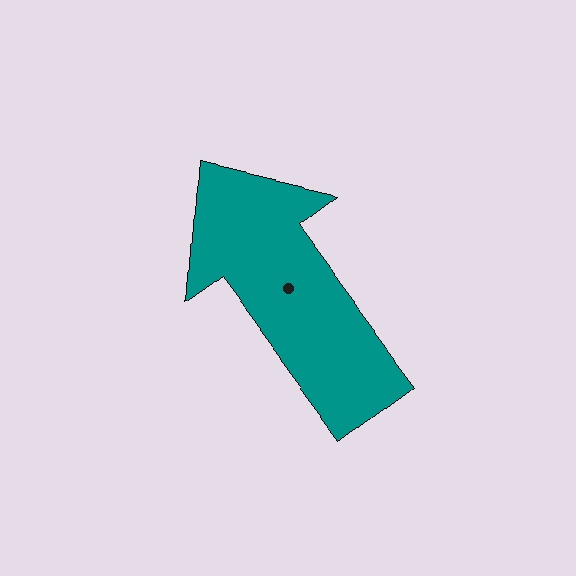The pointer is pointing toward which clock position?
Roughly 11 o'clock.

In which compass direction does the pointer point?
Northwest.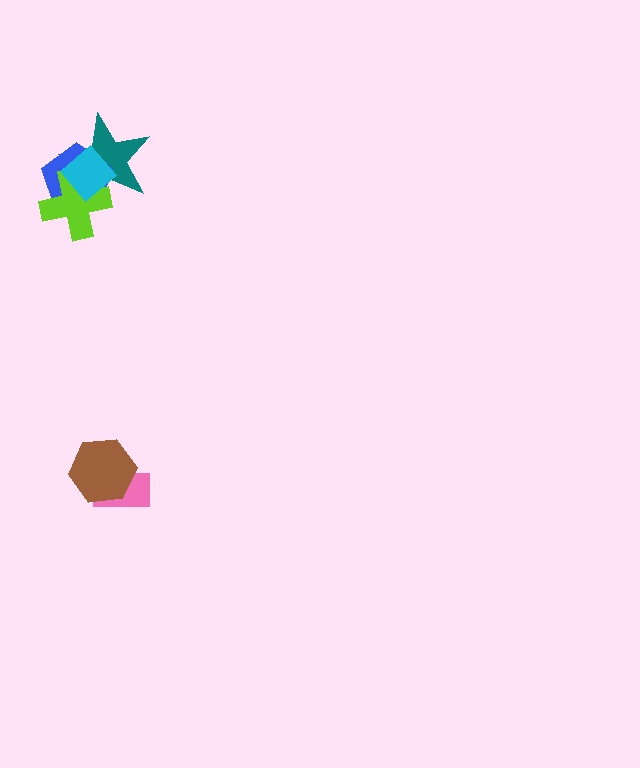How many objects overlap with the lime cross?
3 objects overlap with the lime cross.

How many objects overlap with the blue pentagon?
3 objects overlap with the blue pentagon.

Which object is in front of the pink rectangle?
The brown hexagon is in front of the pink rectangle.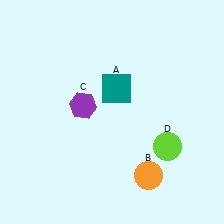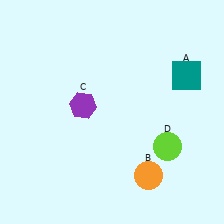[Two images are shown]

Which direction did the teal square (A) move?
The teal square (A) moved right.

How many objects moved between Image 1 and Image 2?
1 object moved between the two images.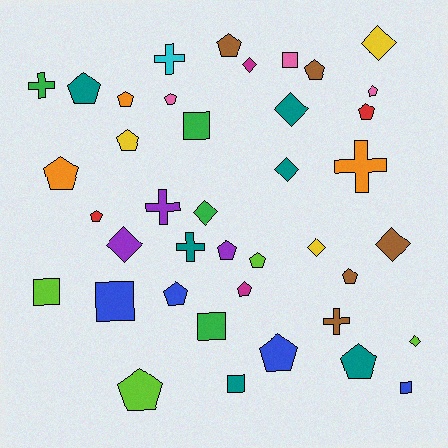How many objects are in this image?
There are 40 objects.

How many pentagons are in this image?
There are 18 pentagons.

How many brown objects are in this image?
There are 5 brown objects.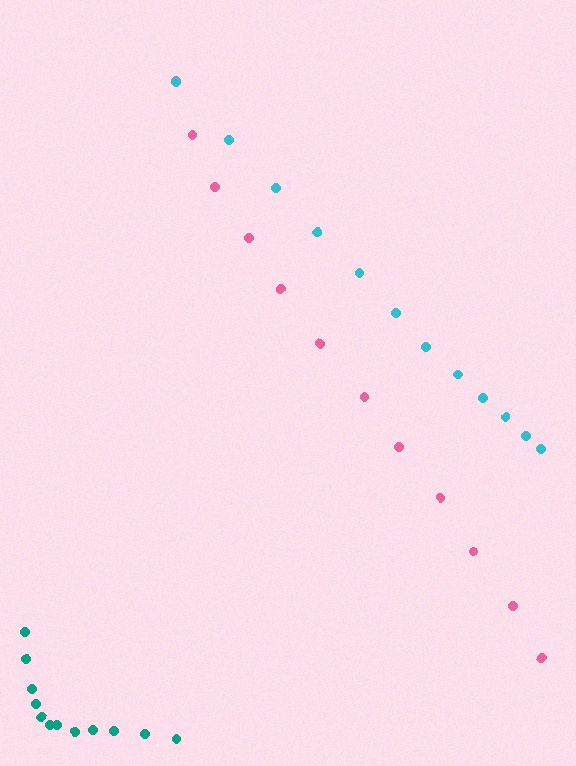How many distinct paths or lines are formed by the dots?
There are 3 distinct paths.